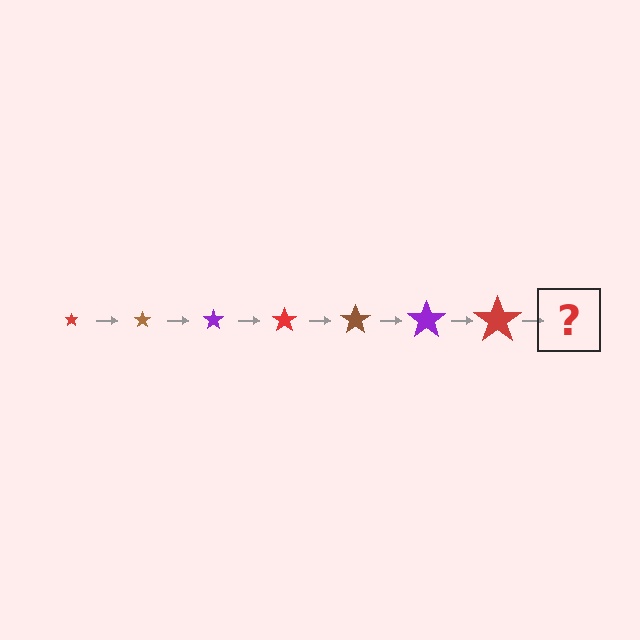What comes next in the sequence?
The next element should be a brown star, larger than the previous one.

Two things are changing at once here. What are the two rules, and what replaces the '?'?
The two rules are that the star grows larger each step and the color cycles through red, brown, and purple. The '?' should be a brown star, larger than the previous one.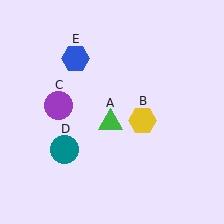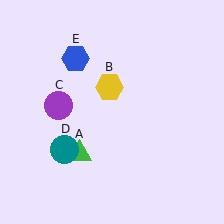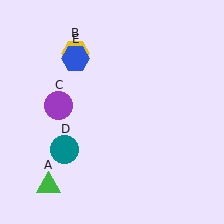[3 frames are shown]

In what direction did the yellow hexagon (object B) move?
The yellow hexagon (object B) moved up and to the left.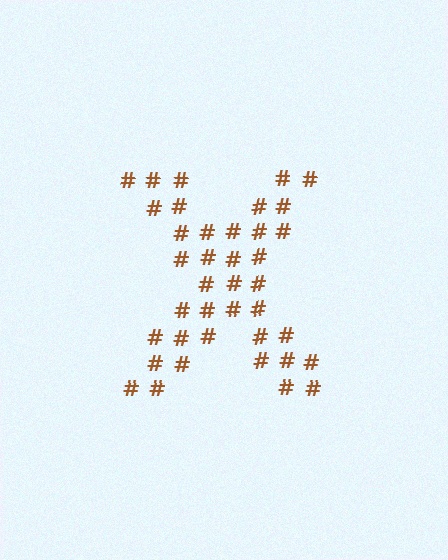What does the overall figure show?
The overall figure shows the letter X.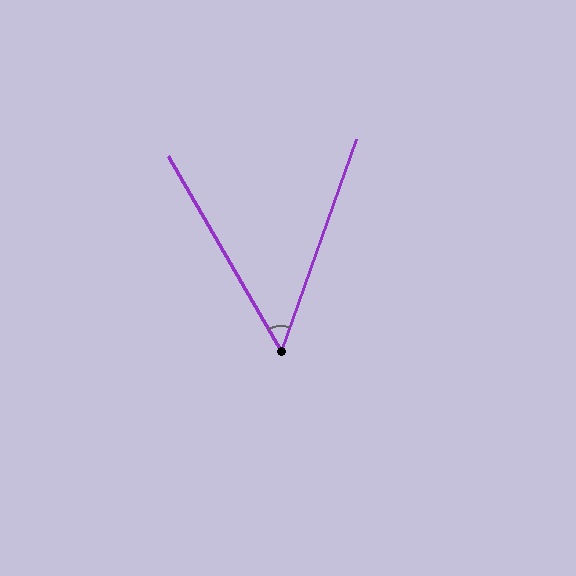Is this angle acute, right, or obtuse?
It is acute.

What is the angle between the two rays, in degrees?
Approximately 50 degrees.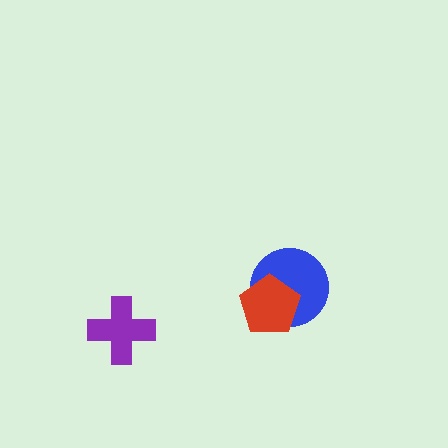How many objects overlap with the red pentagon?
1 object overlaps with the red pentagon.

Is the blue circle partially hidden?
Yes, it is partially covered by another shape.